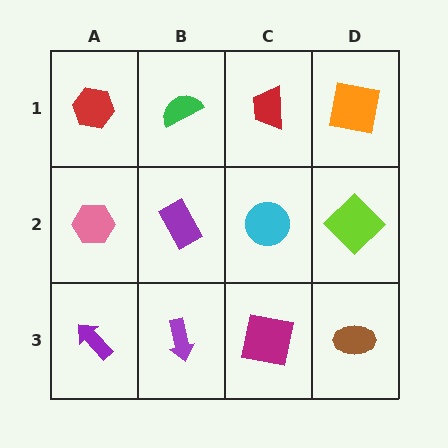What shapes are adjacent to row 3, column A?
A pink hexagon (row 2, column A), a purple arrow (row 3, column B).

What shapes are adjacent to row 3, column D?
A lime diamond (row 2, column D), a magenta square (row 3, column C).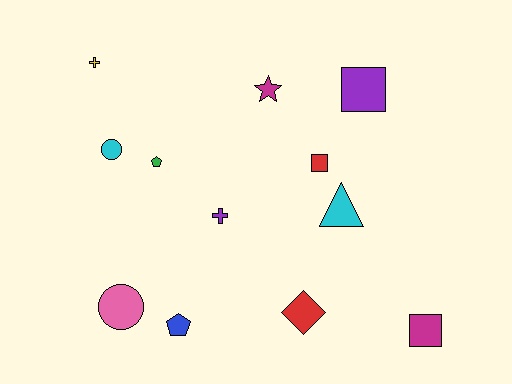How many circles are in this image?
There are 2 circles.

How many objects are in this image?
There are 12 objects.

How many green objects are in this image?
There is 1 green object.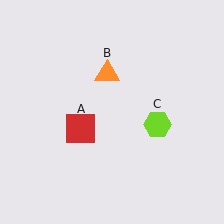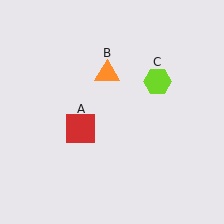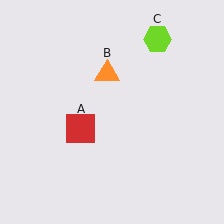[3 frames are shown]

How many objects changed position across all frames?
1 object changed position: lime hexagon (object C).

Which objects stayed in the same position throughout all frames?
Red square (object A) and orange triangle (object B) remained stationary.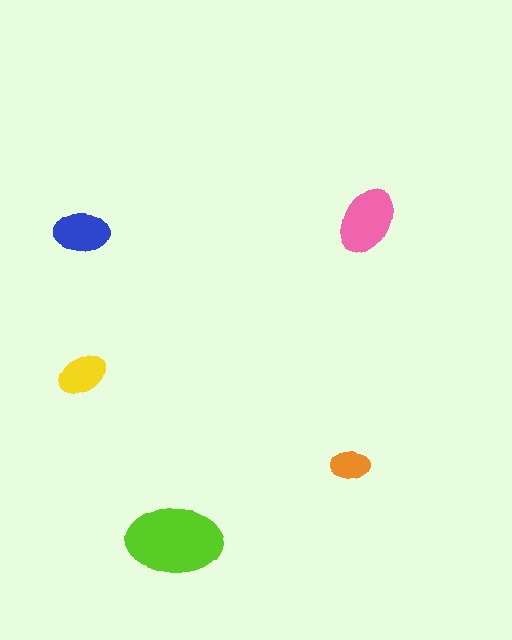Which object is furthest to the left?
The blue ellipse is leftmost.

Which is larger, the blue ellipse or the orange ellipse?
The blue one.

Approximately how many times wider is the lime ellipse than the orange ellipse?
About 2.5 times wider.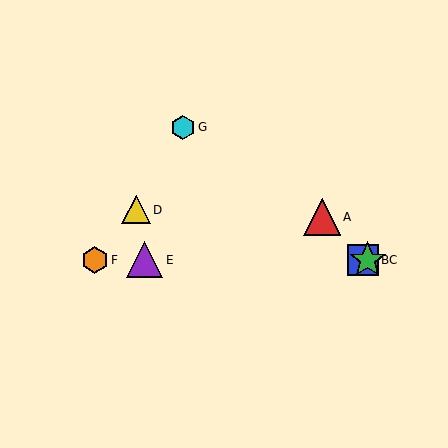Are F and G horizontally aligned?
No, F is at y≈260 and G is at y≈127.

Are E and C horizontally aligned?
Yes, both are at y≈260.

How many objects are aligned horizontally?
4 objects (B, C, E, F) are aligned horizontally.